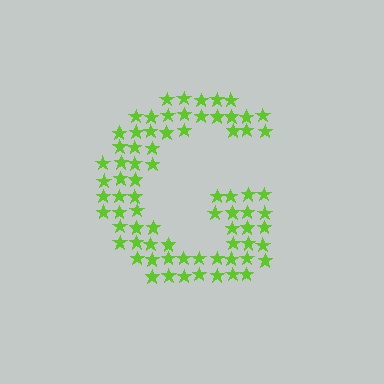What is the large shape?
The large shape is the letter G.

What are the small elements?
The small elements are stars.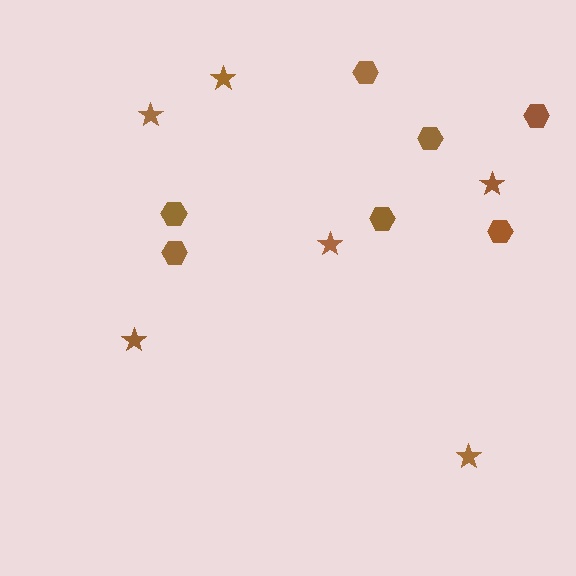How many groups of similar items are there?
There are 2 groups: one group of stars (6) and one group of hexagons (7).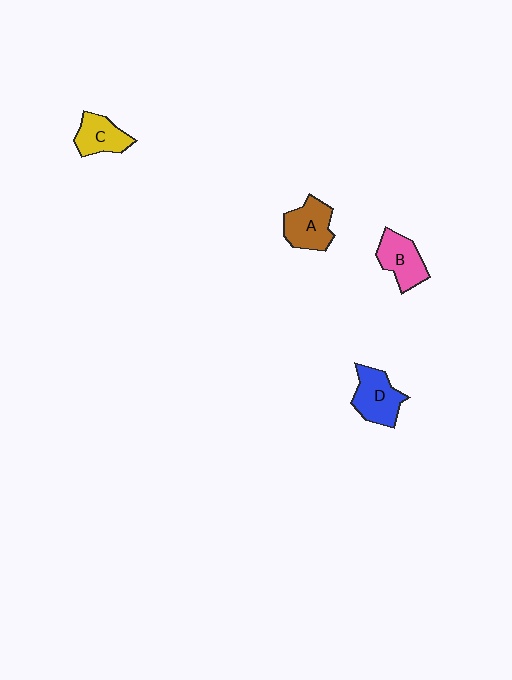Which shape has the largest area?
Shape D (blue).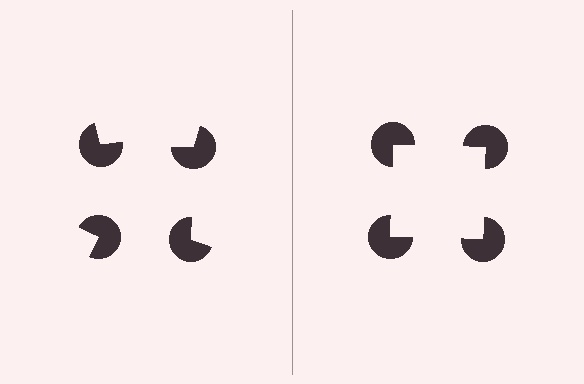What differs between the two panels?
The pac-man discs are positioned identically on both sides; only the wedge orientations differ. On the right they align to a square; on the left they are misaligned.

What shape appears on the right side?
An illusory square.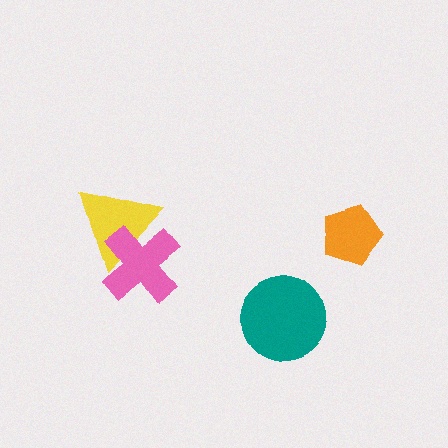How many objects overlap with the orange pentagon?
0 objects overlap with the orange pentagon.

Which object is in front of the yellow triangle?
The pink cross is in front of the yellow triangle.